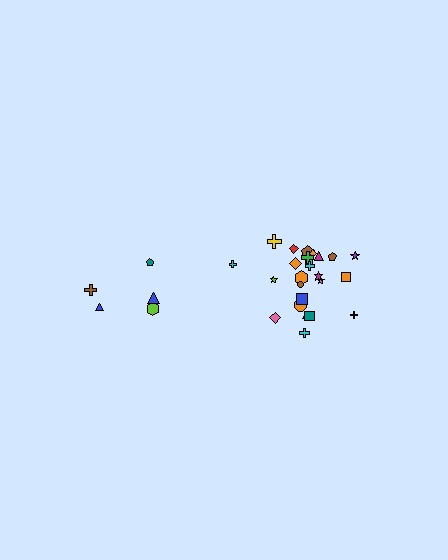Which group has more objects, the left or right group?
The right group.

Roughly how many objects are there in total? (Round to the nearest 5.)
Roughly 30 objects in total.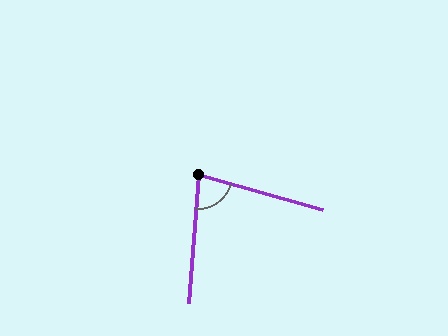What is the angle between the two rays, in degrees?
Approximately 79 degrees.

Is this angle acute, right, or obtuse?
It is acute.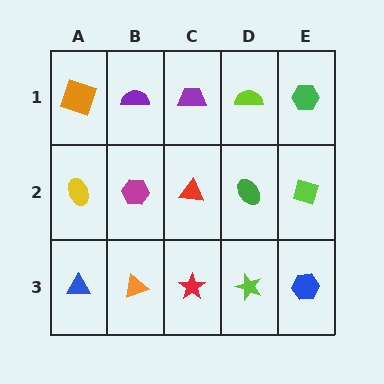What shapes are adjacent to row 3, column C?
A red triangle (row 2, column C), an orange triangle (row 3, column B), a lime star (row 3, column D).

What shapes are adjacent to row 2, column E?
A green hexagon (row 1, column E), a blue hexagon (row 3, column E), a green ellipse (row 2, column D).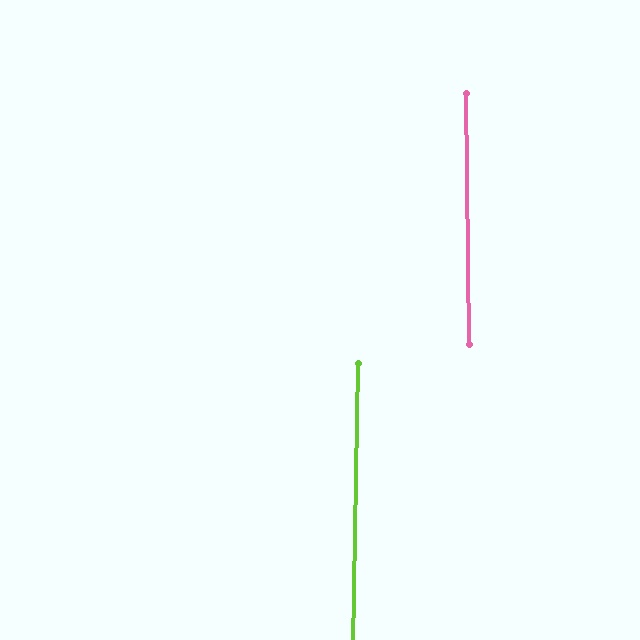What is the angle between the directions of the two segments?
Approximately 2 degrees.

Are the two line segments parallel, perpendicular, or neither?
Parallel — their directions differ by only 1.9°.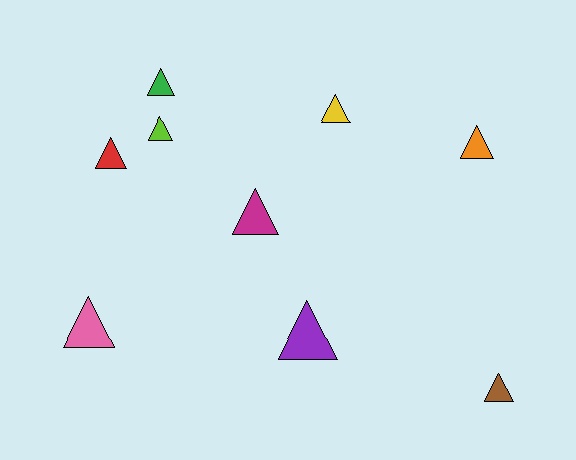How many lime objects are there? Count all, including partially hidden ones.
There is 1 lime object.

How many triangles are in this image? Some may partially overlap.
There are 9 triangles.